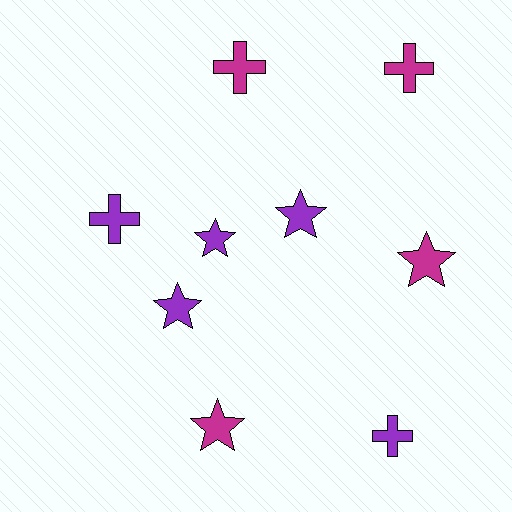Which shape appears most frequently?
Star, with 5 objects.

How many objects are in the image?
There are 9 objects.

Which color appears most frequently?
Purple, with 5 objects.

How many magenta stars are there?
There are 2 magenta stars.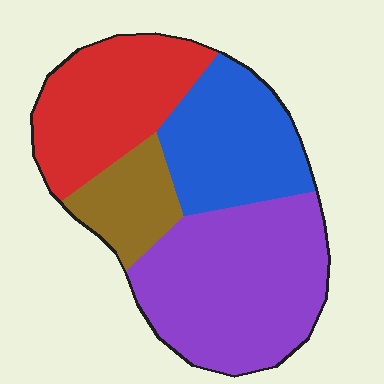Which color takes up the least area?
Brown, at roughly 10%.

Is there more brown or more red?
Red.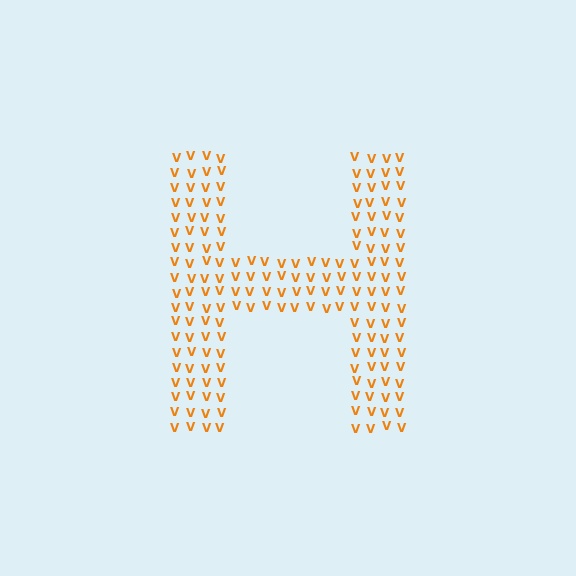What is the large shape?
The large shape is the letter H.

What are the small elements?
The small elements are letter V's.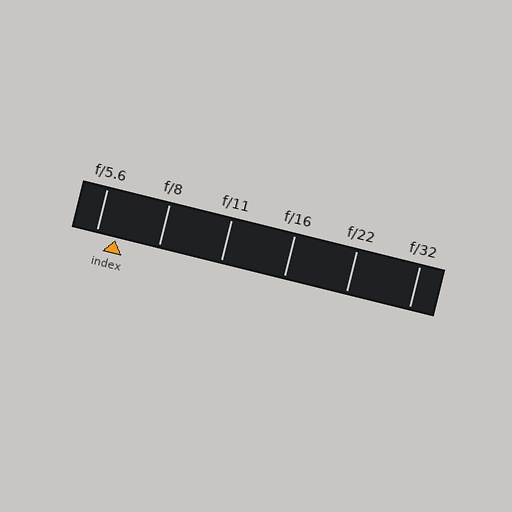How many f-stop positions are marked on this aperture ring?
There are 6 f-stop positions marked.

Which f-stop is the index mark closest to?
The index mark is closest to f/5.6.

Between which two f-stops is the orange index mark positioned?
The index mark is between f/5.6 and f/8.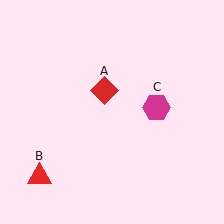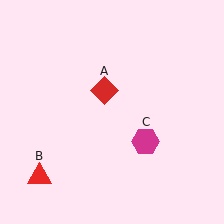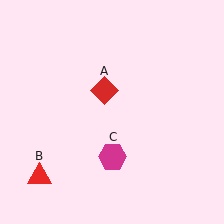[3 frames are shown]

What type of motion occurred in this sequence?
The magenta hexagon (object C) rotated clockwise around the center of the scene.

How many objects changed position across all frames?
1 object changed position: magenta hexagon (object C).